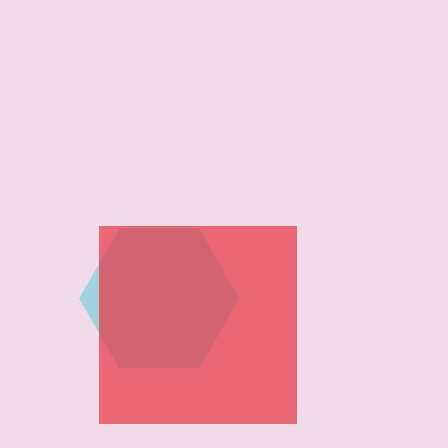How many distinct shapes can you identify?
There are 2 distinct shapes: a cyan hexagon, a red square.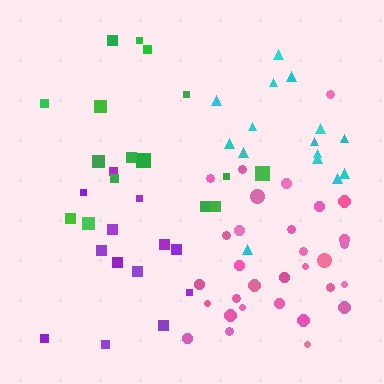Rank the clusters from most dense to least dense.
pink, cyan, green, purple.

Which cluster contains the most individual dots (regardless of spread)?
Pink (31).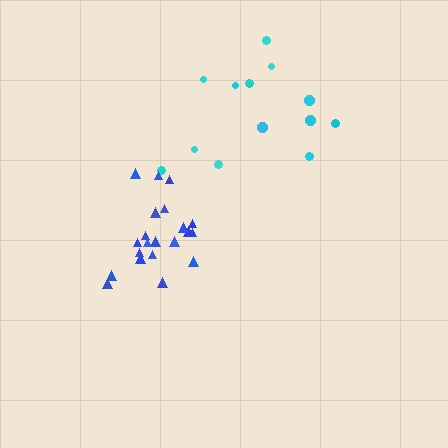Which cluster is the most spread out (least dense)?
Cyan.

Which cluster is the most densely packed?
Blue.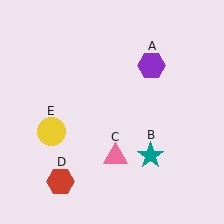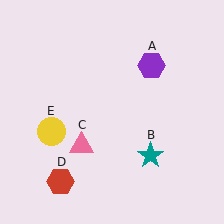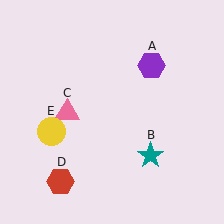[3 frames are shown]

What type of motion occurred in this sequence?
The pink triangle (object C) rotated clockwise around the center of the scene.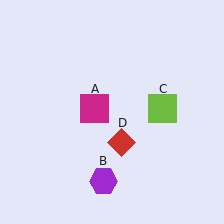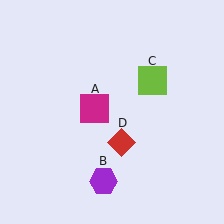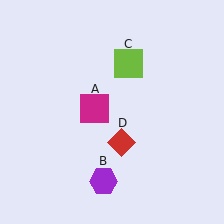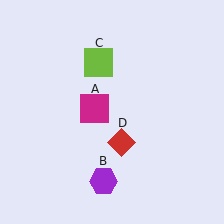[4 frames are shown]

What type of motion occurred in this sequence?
The lime square (object C) rotated counterclockwise around the center of the scene.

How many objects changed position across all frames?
1 object changed position: lime square (object C).